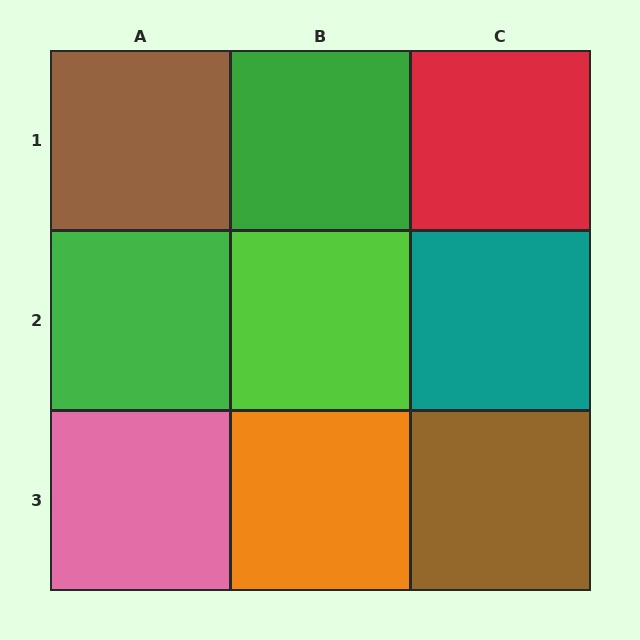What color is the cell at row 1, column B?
Green.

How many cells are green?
2 cells are green.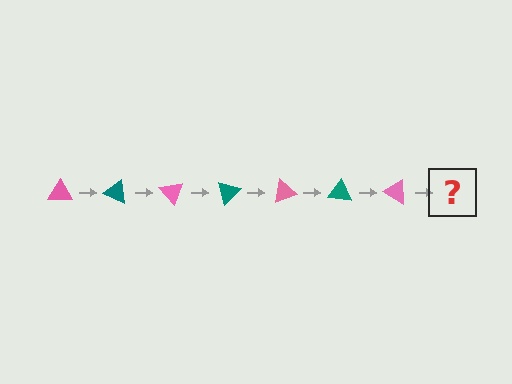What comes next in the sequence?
The next element should be a teal triangle, rotated 175 degrees from the start.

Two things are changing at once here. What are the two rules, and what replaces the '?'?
The two rules are that it rotates 25 degrees each step and the color cycles through pink and teal. The '?' should be a teal triangle, rotated 175 degrees from the start.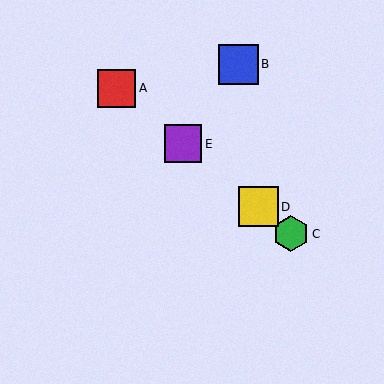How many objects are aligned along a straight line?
4 objects (A, C, D, E) are aligned along a straight line.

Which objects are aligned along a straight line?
Objects A, C, D, E are aligned along a straight line.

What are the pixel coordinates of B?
Object B is at (238, 64).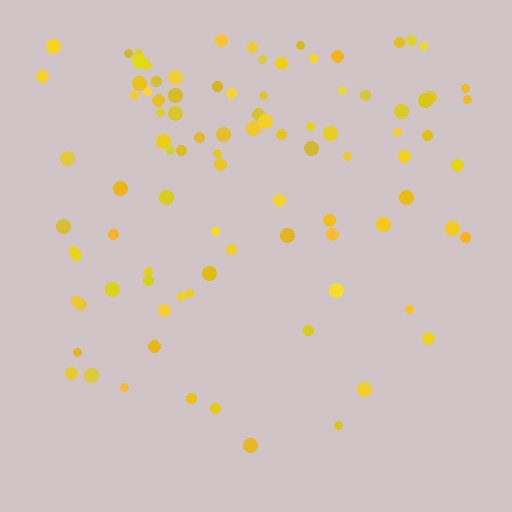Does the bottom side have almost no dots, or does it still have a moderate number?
Still a moderate number, just noticeably fewer than the top.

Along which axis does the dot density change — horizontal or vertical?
Vertical.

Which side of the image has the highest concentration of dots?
The top.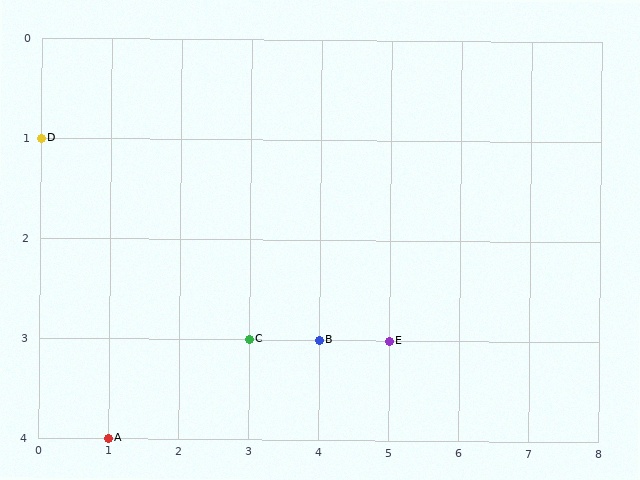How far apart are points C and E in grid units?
Points C and E are 2 columns apart.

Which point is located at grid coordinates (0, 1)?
Point D is at (0, 1).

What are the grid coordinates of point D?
Point D is at grid coordinates (0, 1).